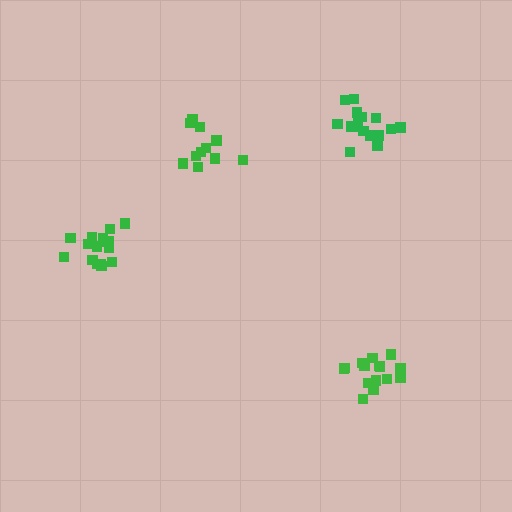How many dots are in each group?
Group 1: 11 dots, Group 2: 16 dots, Group 3: 16 dots, Group 4: 16 dots (59 total).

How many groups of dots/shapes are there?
There are 4 groups.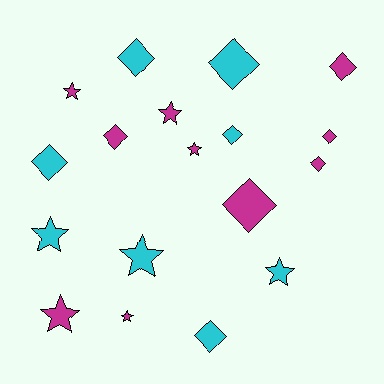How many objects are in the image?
There are 18 objects.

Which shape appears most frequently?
Diamond, with 10 objects.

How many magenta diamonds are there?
There are 5 magenta diamonds.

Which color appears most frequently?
Magenta, with 10 objects.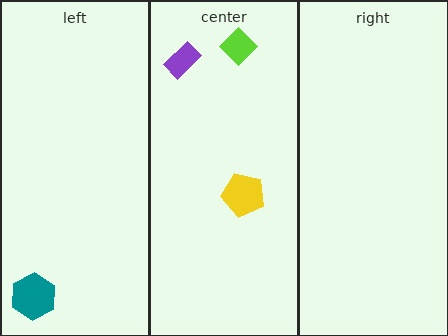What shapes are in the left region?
The teal hexagon.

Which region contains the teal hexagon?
The left region.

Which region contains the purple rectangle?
The center region.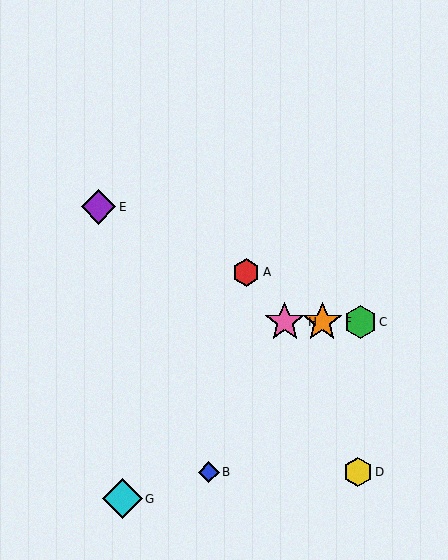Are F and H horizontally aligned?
Yes, both are at y≈322.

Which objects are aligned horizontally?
Objects C, F, H are aligned horizontally.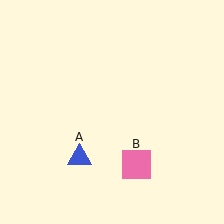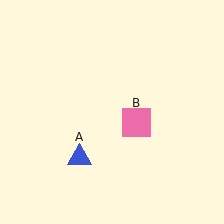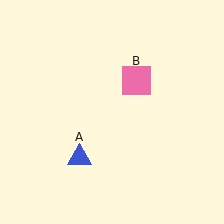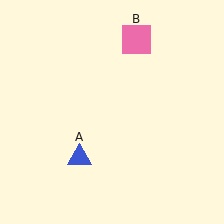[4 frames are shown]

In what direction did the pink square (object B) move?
The pink square (object B) moved up.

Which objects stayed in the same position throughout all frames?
Blue triangle (object A) remained stationary.